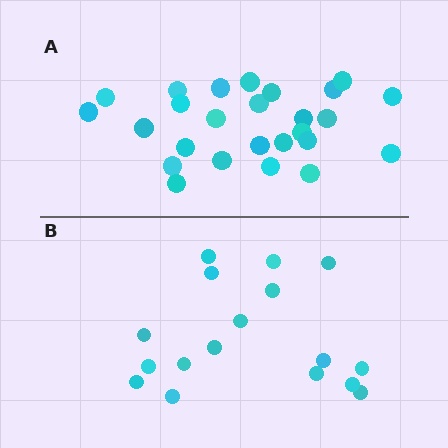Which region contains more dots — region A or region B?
Region A (the top region) has more dots.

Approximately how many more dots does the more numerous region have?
Region A has roughly 8 or so more dots than region B.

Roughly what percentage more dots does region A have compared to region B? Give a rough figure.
About 55% more.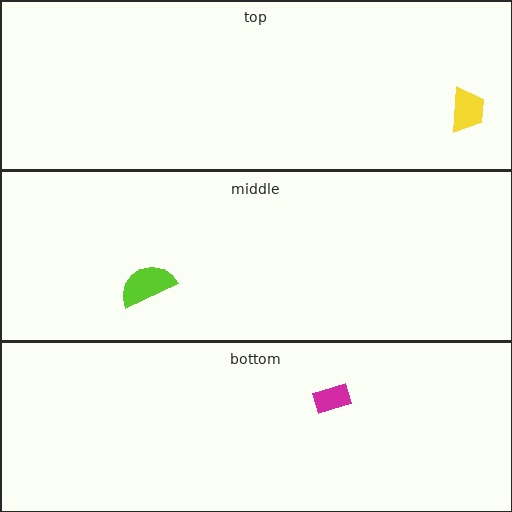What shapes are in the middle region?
The lime semicircle.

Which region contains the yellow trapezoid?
The top region.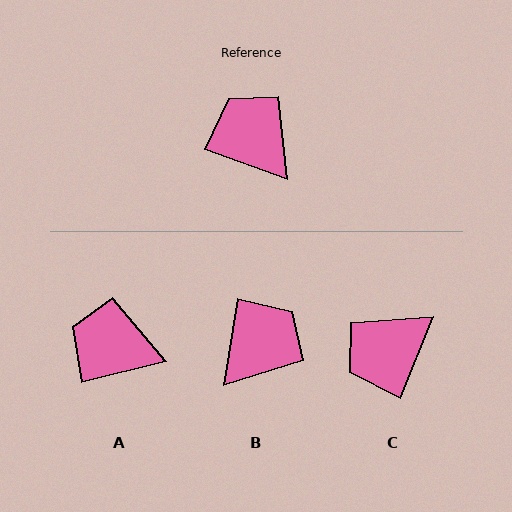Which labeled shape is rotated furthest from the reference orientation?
C, about 87 degrees away.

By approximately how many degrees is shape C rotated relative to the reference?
Approximately 87 degrees counter-clockwise.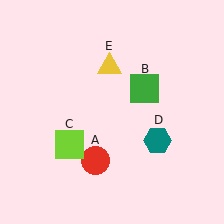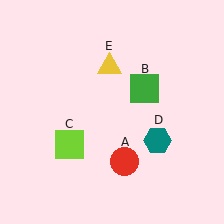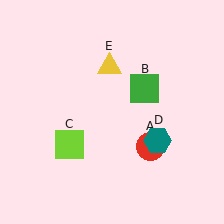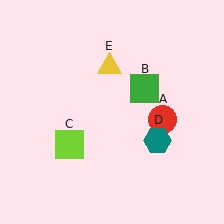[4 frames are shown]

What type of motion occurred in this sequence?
The red circle (object A) rotated counterclockwise around the center of the scene.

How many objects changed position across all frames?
1 object changed position: red circle (object A).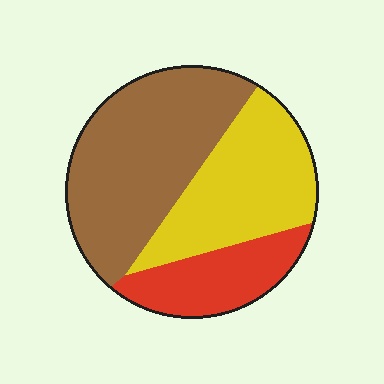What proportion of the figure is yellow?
Yellow covers 34% of the figure.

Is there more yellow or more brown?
Brown.